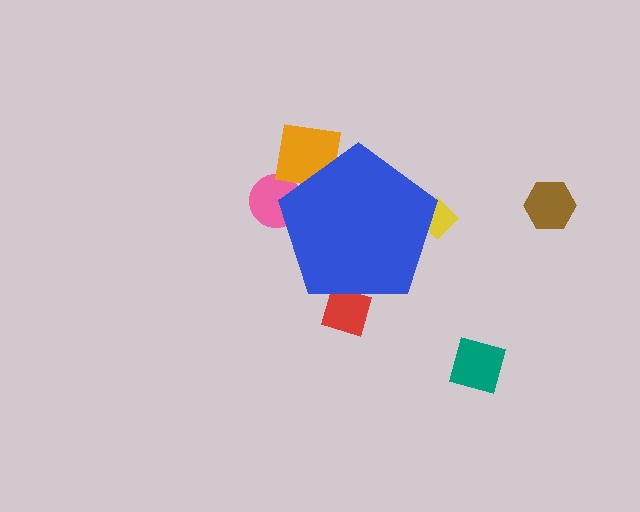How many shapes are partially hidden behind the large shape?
4 shapes are partially hidden.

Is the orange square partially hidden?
Yes, the orange square is partially hidden behind the blue pentagon.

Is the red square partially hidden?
Yes, the red square is partially hidden behind the blue pentagon.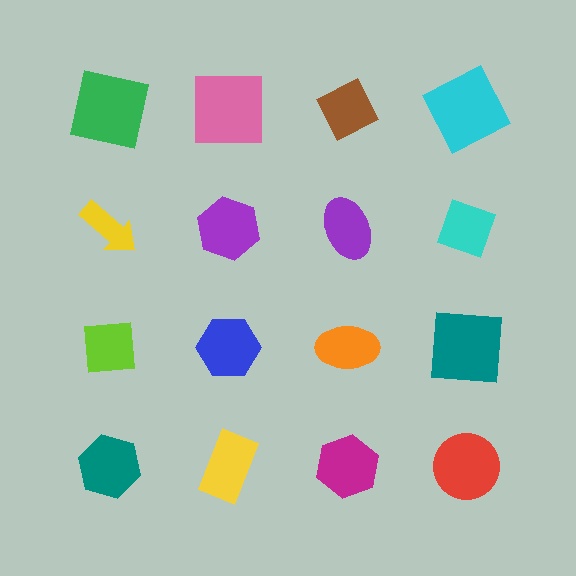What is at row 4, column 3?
A magenta hexagon.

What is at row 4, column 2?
A yellow rectangle.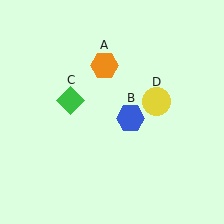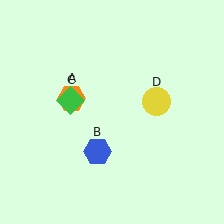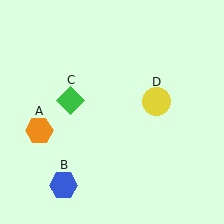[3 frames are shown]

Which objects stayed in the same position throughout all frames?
Green diamond (object C) and yellow circle (object D) remained stationary.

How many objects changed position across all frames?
2 objects changed position: orange hexagon (object A), blue hexagon (object B).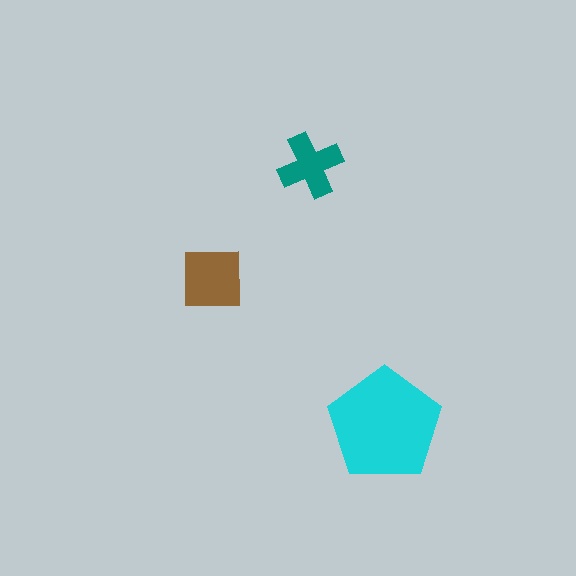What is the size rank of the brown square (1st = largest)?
2nd.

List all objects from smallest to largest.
The teal cross, the brown square, the cyan pentagon.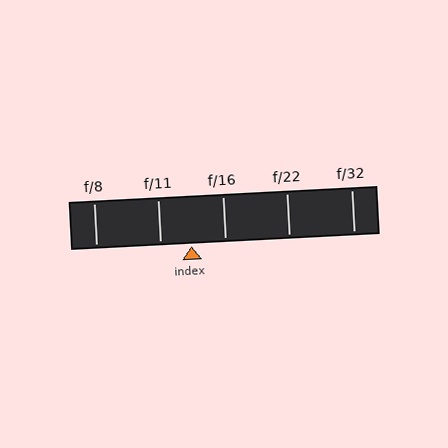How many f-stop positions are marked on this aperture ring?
There are 5 f-stop positions marked.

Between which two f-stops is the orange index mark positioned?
The index mark is between f/11 and f/16.